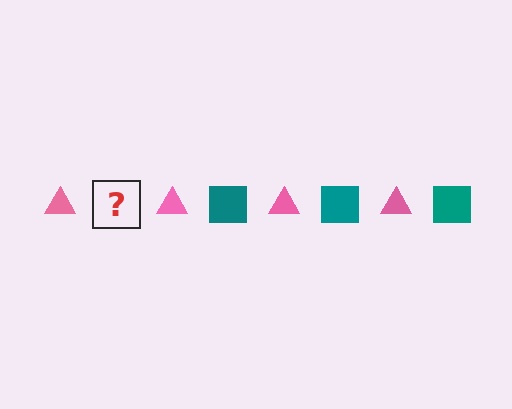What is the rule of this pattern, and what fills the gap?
The rule is that the pattern alternates between pink triangle and teal square. The gap should be filled with a teal square.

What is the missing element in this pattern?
The missing element is a teal square.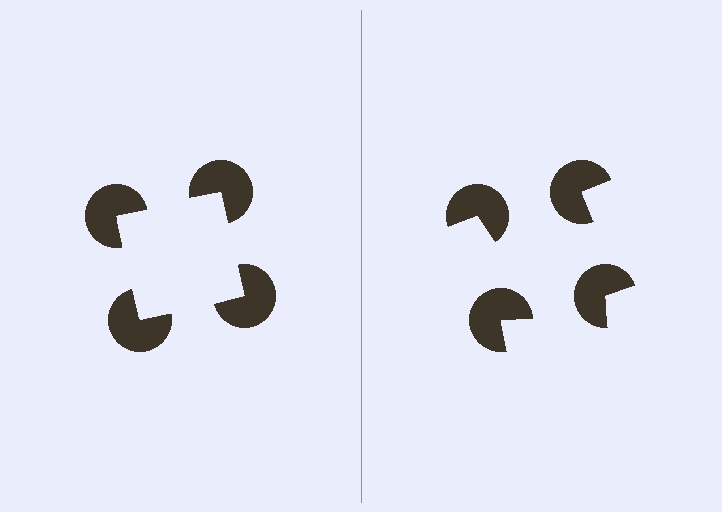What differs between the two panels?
The pac-man discs are positioned identically on both sides; only the wedge orientations differ. On the left they align to a square; on the right they are misaligned.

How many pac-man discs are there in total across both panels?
8 — 4 on each side.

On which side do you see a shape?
An illusory square appears on the left side. On the right side the wedge cuts are rotated, so no coherent shape forms.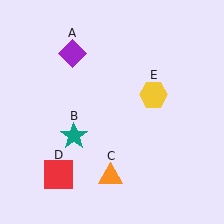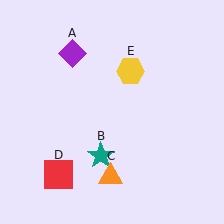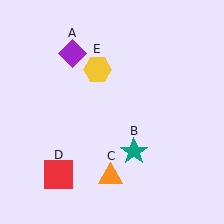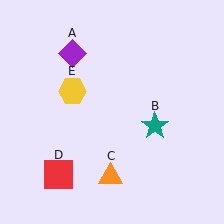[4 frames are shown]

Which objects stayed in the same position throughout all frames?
Purple diamond (object A) and orange triangle (object C) and red square (object D) remained stationary.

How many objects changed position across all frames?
2 objects changed position: teal star (object B), yellow hexagon (object E).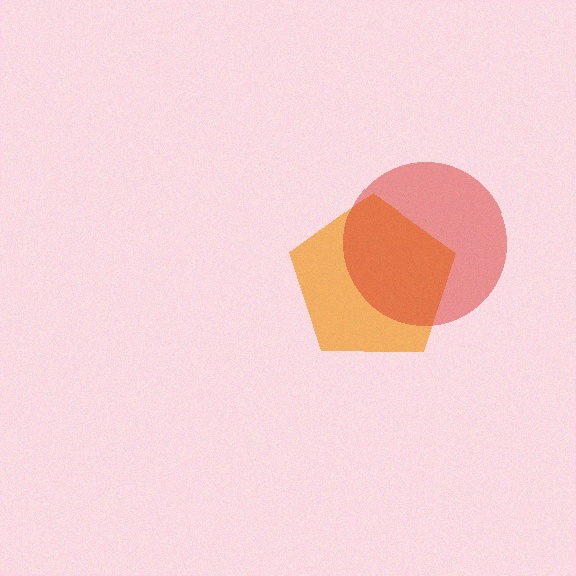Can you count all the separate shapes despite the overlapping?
Yes, there are 2 separate shapes.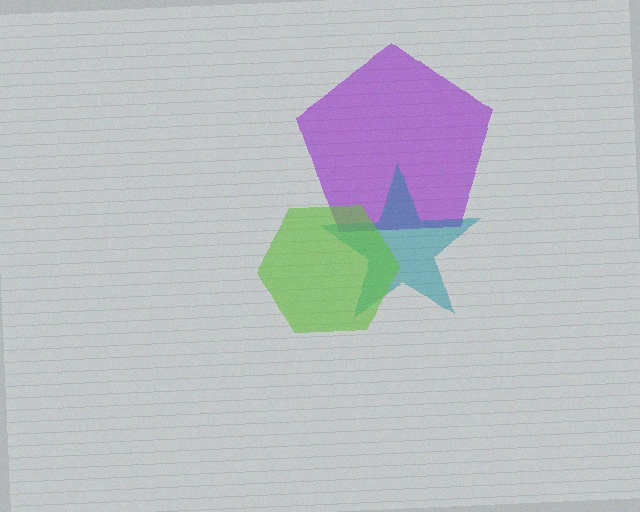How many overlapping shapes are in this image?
There are 3 overlapping shapes in the image.